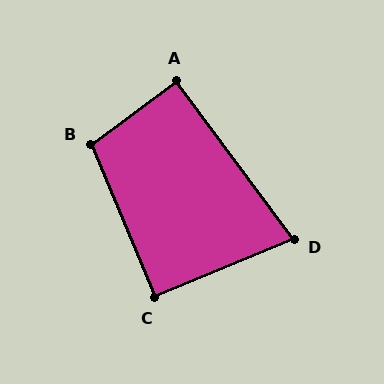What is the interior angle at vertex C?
Approximately 90 degrees (approximately right).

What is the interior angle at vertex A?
Approximately 90 degrees (approximately right).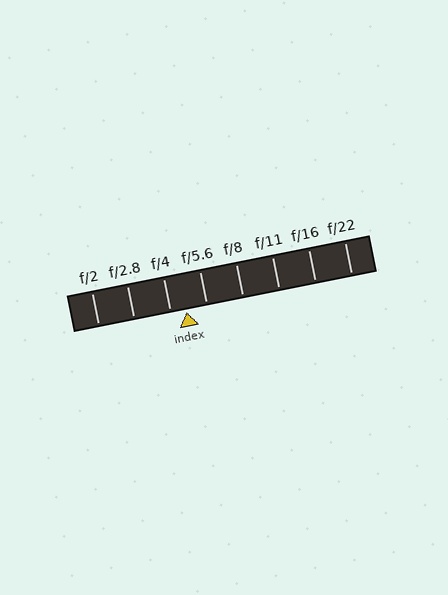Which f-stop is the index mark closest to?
The index mark is closest to f/4.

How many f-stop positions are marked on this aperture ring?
There are 8 f-stop positions marked.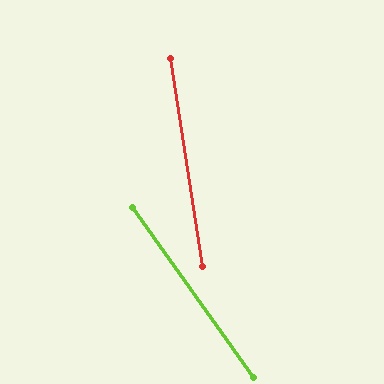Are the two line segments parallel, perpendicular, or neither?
Neither parallel nor perpendicular — they differ by about 27°.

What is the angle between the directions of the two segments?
Approximately 27 degrees.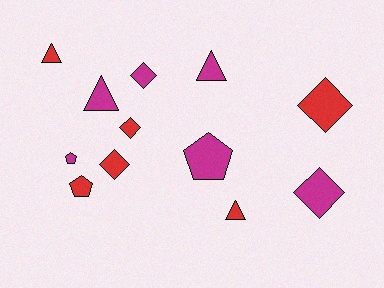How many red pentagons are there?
There is 1 red pentagon.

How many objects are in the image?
There are 12 objects.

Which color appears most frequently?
Red, with 6 objects.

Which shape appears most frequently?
Diamond, with 5 objects.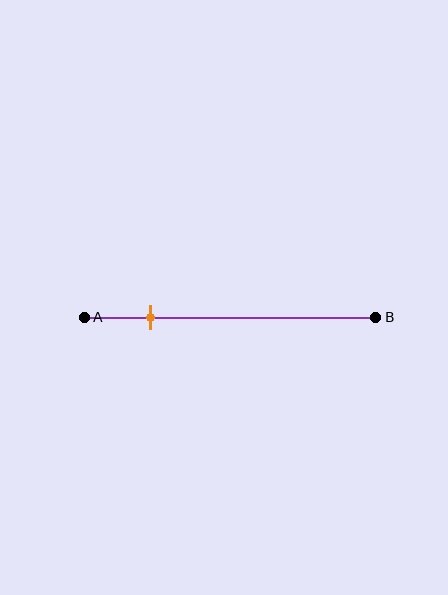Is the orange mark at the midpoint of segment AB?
No, the mark is at about 25% from A, not at the 50% midpoint.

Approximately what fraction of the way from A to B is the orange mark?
The orange mark is approximately 25% of the way from A to B.